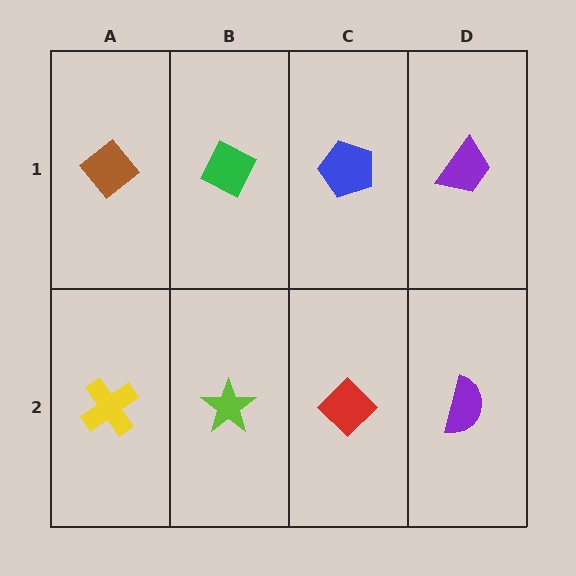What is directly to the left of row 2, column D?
A red diamond.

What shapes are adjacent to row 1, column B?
A lime star (row 2, column B), a brown diamond (row 1, column A), a blue pentagon (row 1, column C).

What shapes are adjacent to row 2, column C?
A blue pentagon (row 1, column C), a lime star (row 2, column B), a purple semicircle (row 2, column D).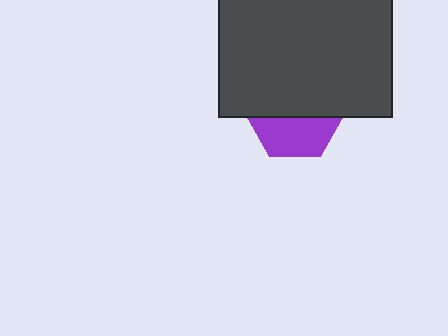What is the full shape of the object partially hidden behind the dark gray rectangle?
The partially hidden object is a purple hexagon.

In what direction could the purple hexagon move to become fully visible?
The purple hexagon could move down. That would shift it out from behind the dark gray rectangle entirely.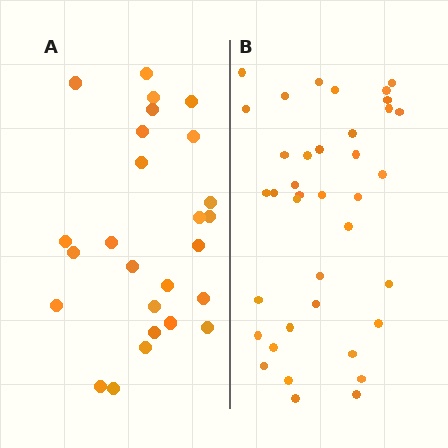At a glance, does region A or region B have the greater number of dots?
Region B (the right region) has more dots.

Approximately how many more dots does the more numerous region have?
Region B has roughly 12 or so more dots than region A.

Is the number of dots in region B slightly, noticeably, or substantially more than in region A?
Region B has substantially more. The ratio is roughly 1.5 to 1.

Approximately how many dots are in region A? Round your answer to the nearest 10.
About 30 dots. (The exact count is 26, which rounds to 30.)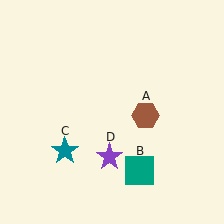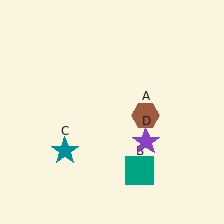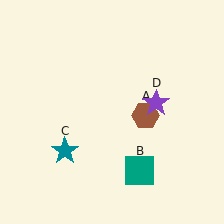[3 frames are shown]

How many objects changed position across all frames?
1 object changed position: purple star (object D).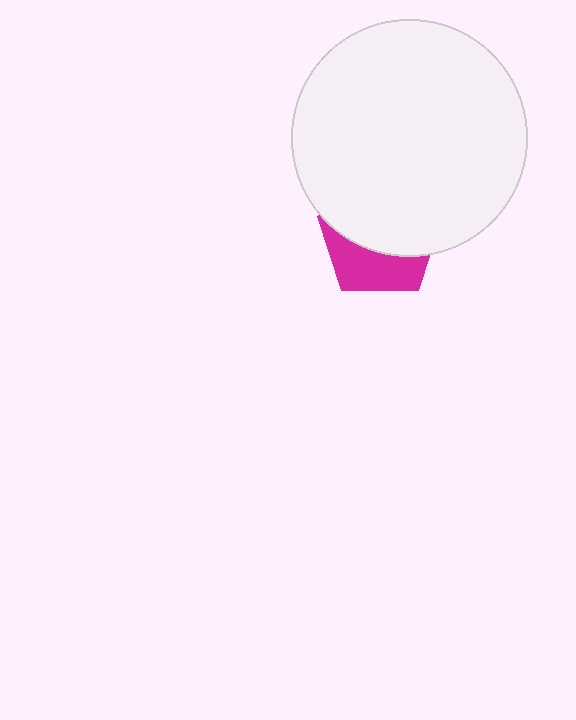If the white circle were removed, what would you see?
You would see the complete magenta pentagon.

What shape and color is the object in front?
The object in front is a white circle.